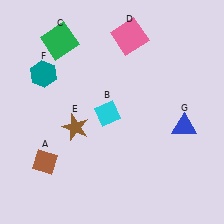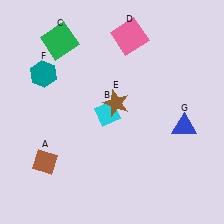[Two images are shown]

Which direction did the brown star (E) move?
The brown star (E) moved right.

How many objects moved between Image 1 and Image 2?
1 object moved between the two images.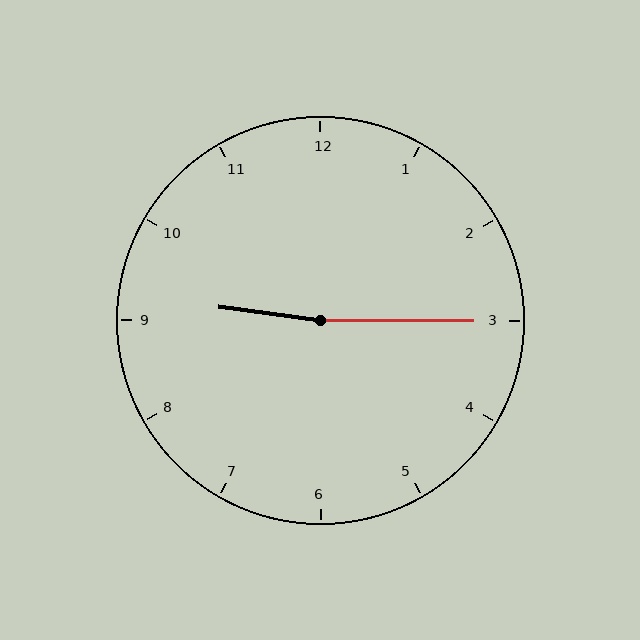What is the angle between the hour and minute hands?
Approximately 172 degrees.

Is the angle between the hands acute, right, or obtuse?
It is obtuse.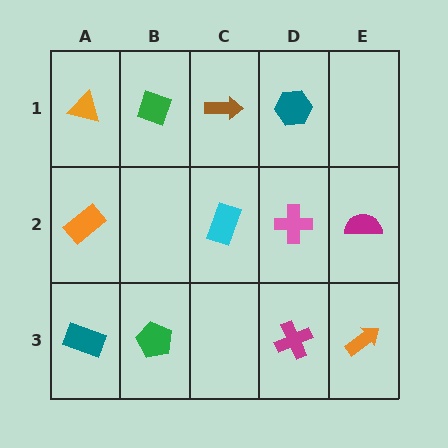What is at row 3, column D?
A magenta cross.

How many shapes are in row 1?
4 shapes.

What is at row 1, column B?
A green diamond.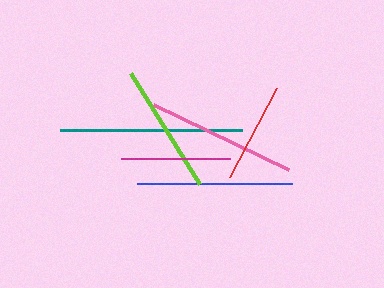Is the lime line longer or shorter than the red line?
The lime line is longer than the red line.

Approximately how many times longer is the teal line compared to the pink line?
The teal line is approximately 1.2 times the length of the pink line.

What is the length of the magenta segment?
The magenta segment is approximately 109 pixels long.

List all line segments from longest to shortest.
From longest to shortest: teal, blue, pink, lime, magenta, red.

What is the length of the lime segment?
The lime segment is approximately 130 pixels long.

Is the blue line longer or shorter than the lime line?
The blue line is longer than the lime line.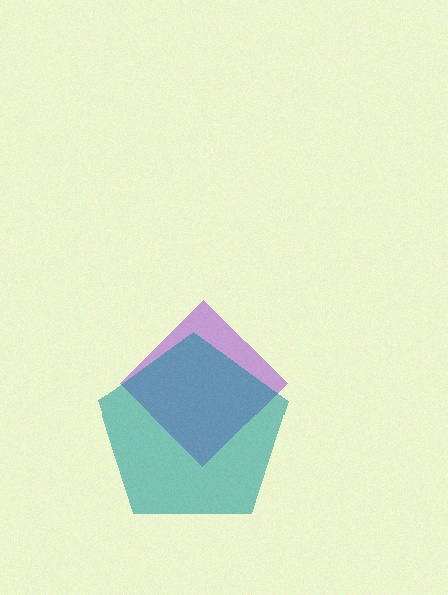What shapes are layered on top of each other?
The layered shapes are: a purple diamond, a teal pentagon.